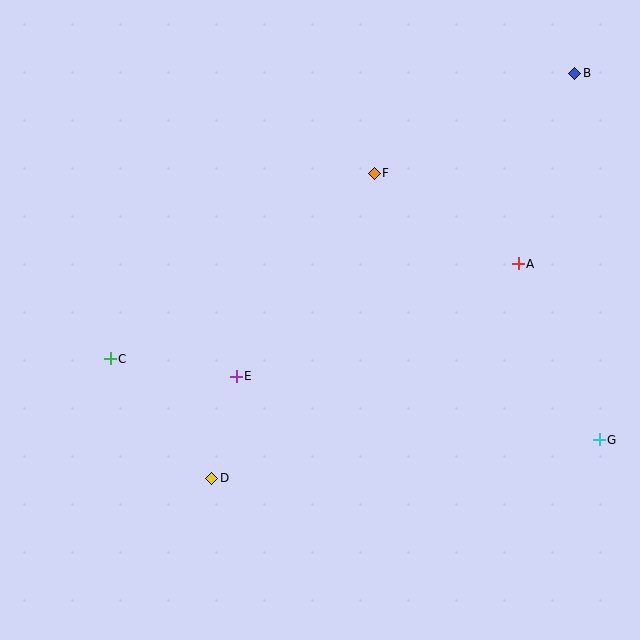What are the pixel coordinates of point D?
Point D is at (212, 478).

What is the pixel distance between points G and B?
The distance between G and B is 367 pixels.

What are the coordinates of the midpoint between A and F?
The midpoint between A and F is at (446, 218).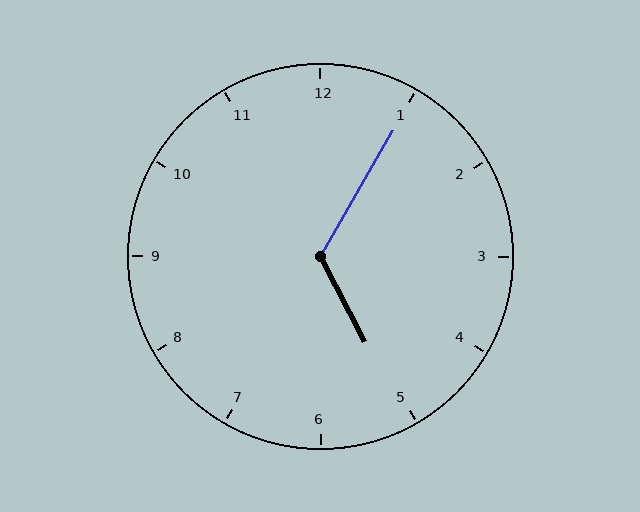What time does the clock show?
5:05.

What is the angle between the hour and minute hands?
Approximately 122 degrees.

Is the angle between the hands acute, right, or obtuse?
It is obtuse.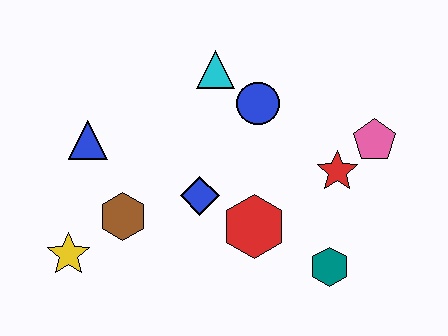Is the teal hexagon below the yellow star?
Yes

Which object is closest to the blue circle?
The cyan triangle is closest to the blue circle.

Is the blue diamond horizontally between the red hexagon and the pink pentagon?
No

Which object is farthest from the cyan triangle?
The yellow star is farthest from the cyan triangle.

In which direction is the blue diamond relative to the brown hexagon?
The blue diamond is to the right of the brown hexagon.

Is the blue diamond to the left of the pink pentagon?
Yes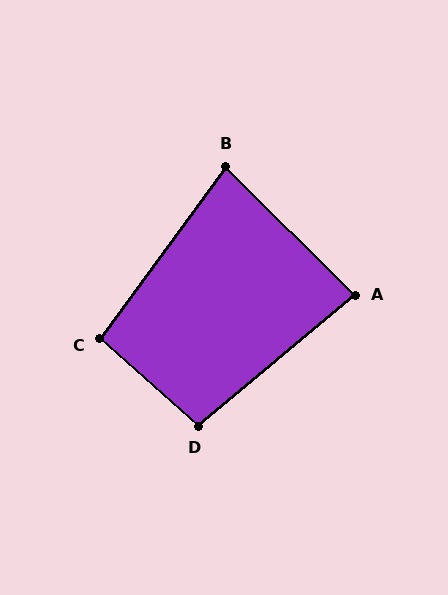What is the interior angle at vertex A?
Approximately 85 degrees (acute).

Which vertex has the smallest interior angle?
B, at approximately 81 degrees.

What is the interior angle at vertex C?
Approximately 95 degrees (obtuse).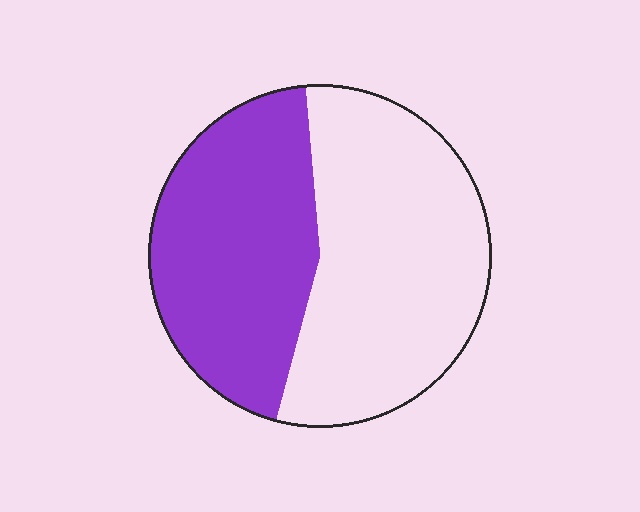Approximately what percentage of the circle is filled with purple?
Approximately 45%.